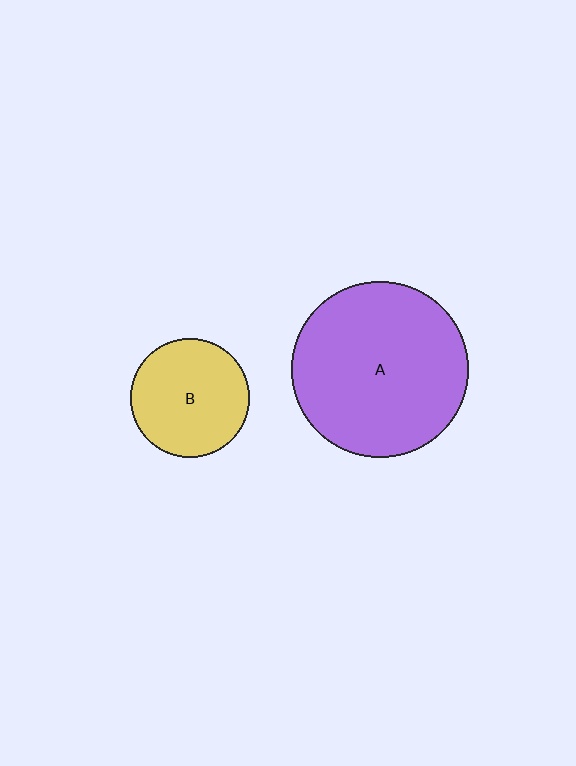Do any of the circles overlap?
No, none of the circles overlap.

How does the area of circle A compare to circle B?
Approximately 2.2 times.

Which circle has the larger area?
Circle A (purple).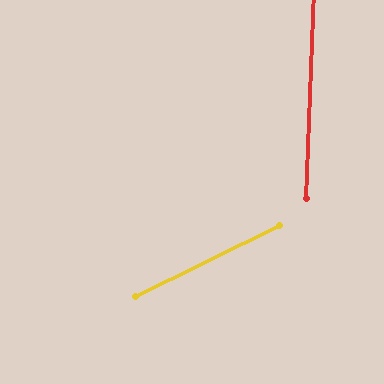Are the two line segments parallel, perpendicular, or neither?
Neither parallel nor perpendicular — they differ by about 62°.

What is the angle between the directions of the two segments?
Approximately 62 degrees.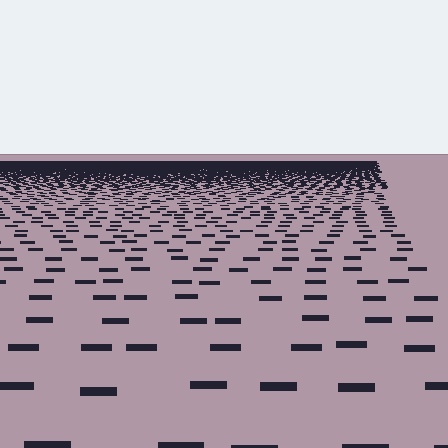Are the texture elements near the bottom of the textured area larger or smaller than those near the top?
Larger. Near the bottom, elements are closer to the viewer and appear at a bigger on-screen size.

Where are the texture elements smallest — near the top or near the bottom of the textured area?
Near the top.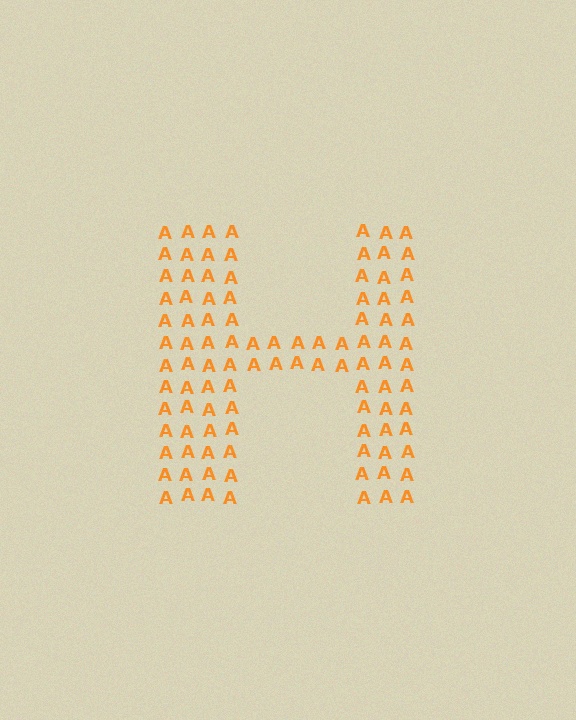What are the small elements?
The small elements are letter A's.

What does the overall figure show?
The overall figure shows the letter H.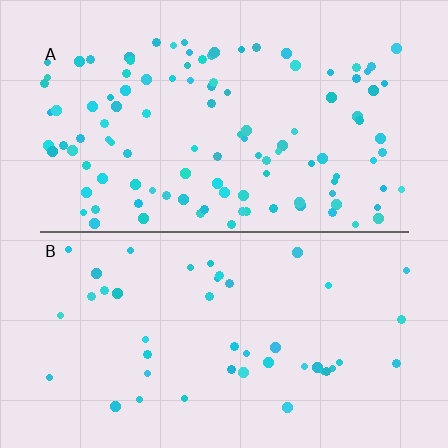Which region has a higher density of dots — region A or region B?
A (the top).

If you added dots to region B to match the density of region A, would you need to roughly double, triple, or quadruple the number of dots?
Approximately triple.